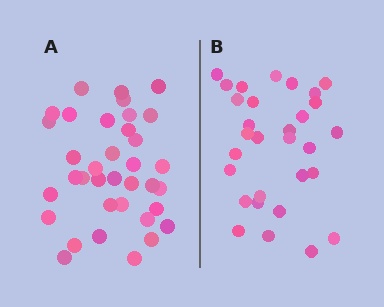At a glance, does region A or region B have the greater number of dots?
Region A (the left region) has more dots.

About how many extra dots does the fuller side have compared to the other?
Region A has about 6 more dots than region B.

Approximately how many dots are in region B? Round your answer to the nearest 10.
About 30 dots.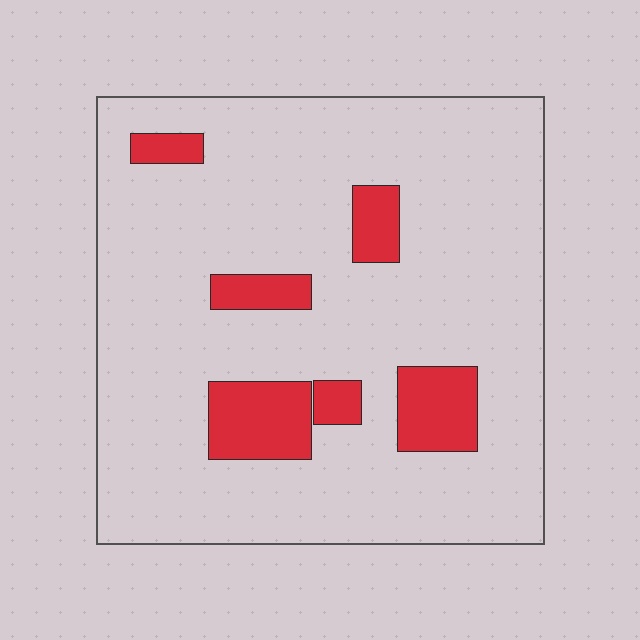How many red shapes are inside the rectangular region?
6.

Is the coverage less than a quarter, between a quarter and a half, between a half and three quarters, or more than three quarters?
Less than a quarter.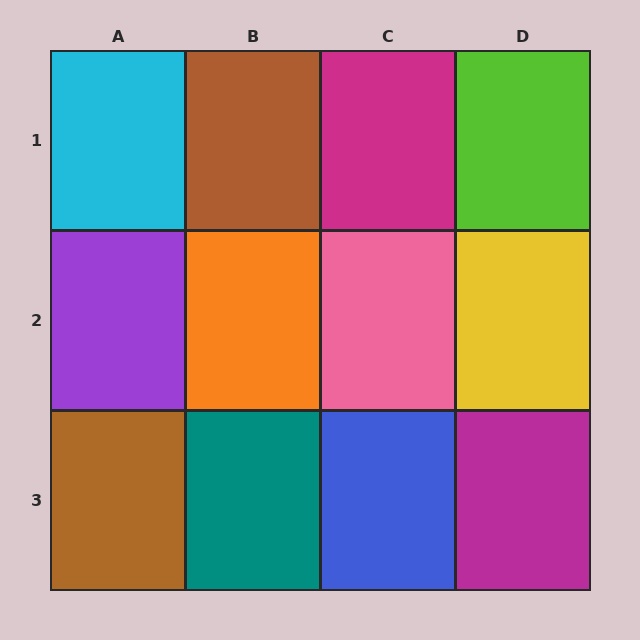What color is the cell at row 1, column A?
Cyan.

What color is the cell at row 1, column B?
Brown.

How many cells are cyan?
1 cell is cyan.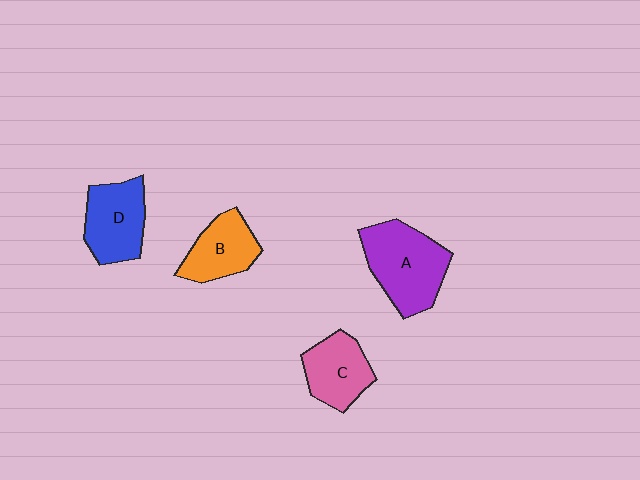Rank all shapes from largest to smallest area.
From largest to smallest: A (purple), D (blue), C (pink), B (orange).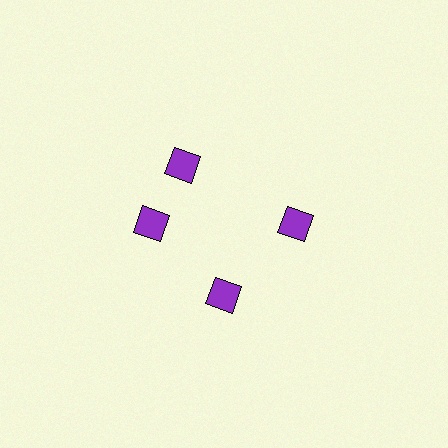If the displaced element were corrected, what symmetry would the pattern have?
It would have 4-fold rotational symmetry — the pattern would map onto itself every 90 degrees.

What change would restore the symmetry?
The symmetry would be restored by rotating it back into even spacing with its neighbors so that all 4 diamonds sit at equal angles and equal distance from the center.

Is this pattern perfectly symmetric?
No. The 4 purple diamonds are arranged in a ring, but one element near the 12 o'clock position is rotated out of alignment along the ring, breaking the 4-fold rotational symmetry.